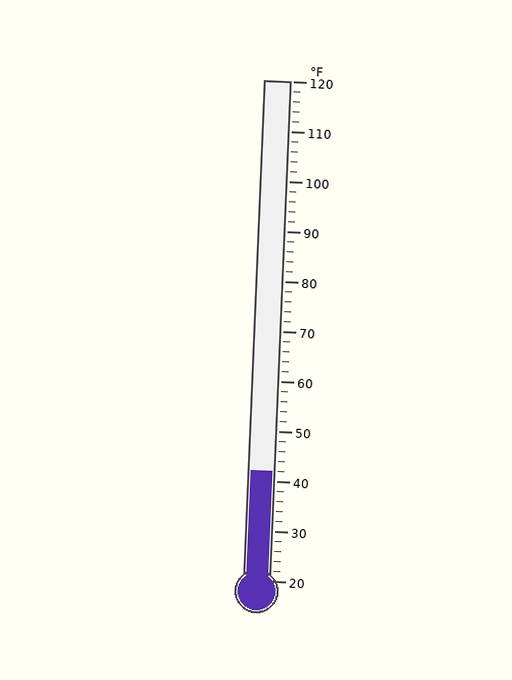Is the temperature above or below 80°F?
The temperature is below 80°F.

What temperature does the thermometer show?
The thermometer shows approximately 42°F.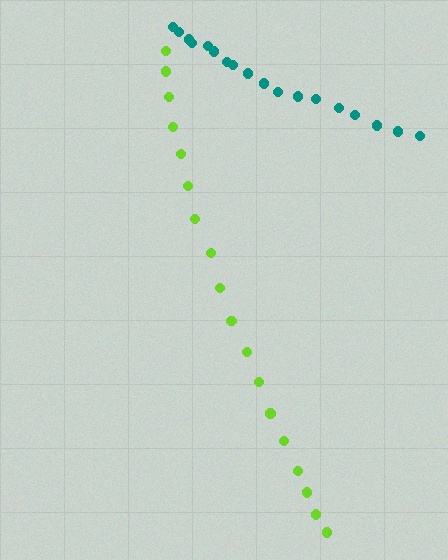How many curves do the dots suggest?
There are 2 distinct paths.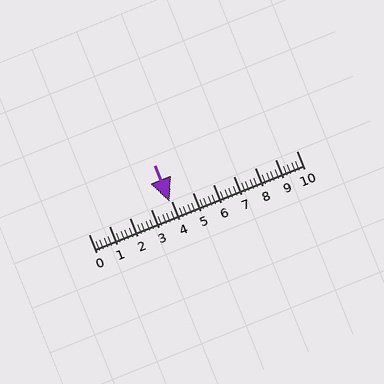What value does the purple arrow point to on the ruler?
The purple arrow points to approximately 3.9.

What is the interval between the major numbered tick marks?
The major tick marks are spaced 1 units apart.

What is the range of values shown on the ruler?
The ruler shows values from 0 to 10.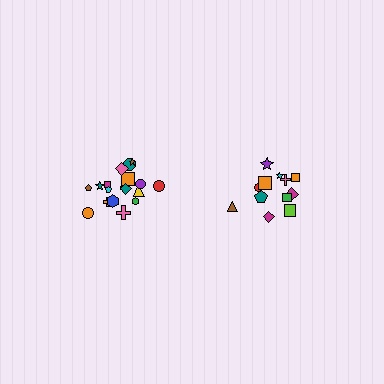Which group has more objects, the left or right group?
The left group.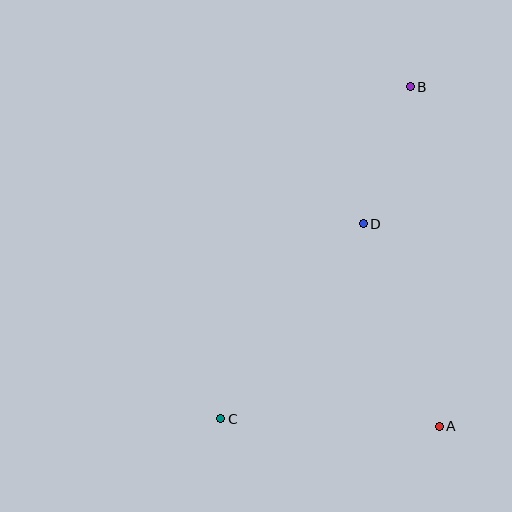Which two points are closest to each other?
Points B and D are closest to each other.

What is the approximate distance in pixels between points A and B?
The distance between A and B is approximately 341 pixels.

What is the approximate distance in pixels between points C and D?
The distance between C and D is approximately 242 pixels.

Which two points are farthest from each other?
Points B and C are farthest from each other.